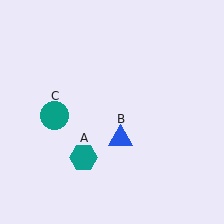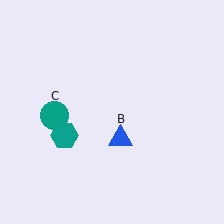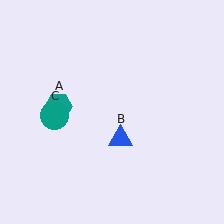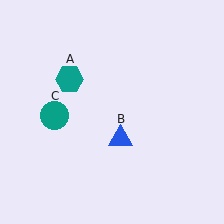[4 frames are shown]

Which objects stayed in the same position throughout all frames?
Blue triangle (object B) and teal circle (object C) remained stationary.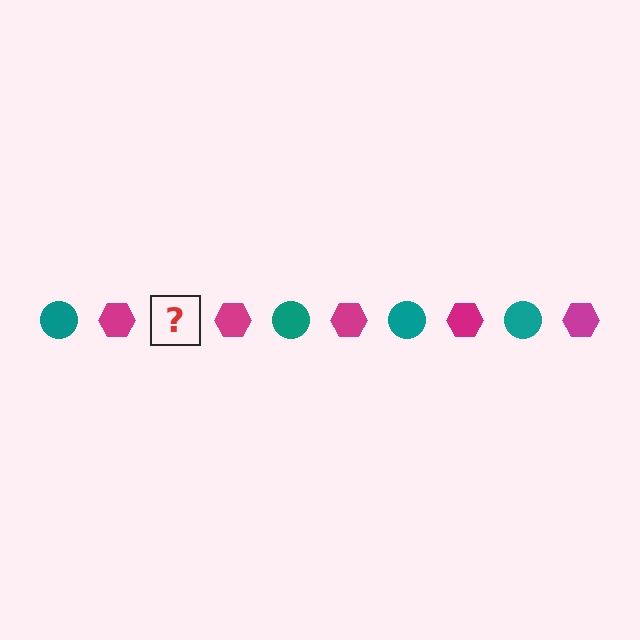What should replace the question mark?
The question mark should be replaced with a teal circle.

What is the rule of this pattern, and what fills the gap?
The rule is that the pattern alternates between teal circle and magenta hexagon. The gap should be filled with a teal circle.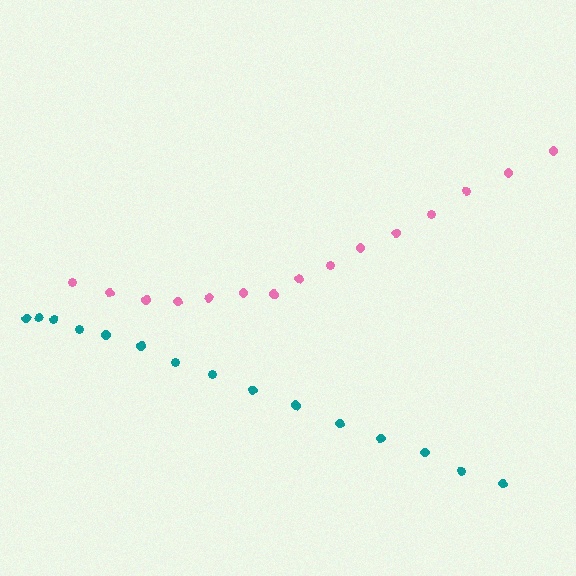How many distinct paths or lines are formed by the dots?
There are 2 distinct paths.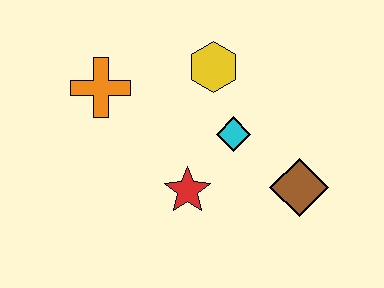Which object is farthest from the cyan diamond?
The orange cross is farthest from the cyan diamond.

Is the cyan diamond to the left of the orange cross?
No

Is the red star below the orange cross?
Yes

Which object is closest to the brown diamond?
The cyan diamond is closest to the brown diamond.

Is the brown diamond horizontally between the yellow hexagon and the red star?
No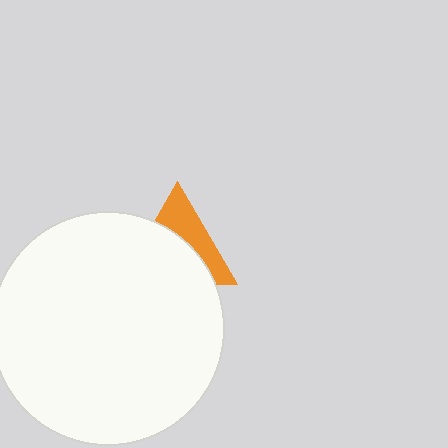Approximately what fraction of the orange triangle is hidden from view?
Roughly 59% of the orange triangle is hidden behind the white circle.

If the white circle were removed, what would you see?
You would see the complete orange triangle.